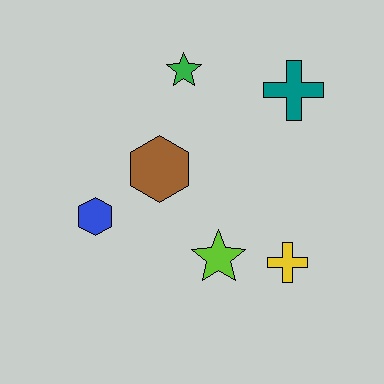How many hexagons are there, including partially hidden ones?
There are 2 hexagons.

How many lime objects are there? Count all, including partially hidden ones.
There is 1 lime object.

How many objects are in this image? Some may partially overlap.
There are 6 objects.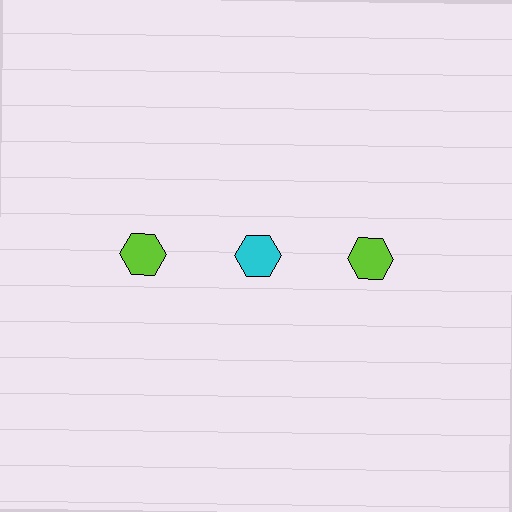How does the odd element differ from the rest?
It has a different color: cyan instead of lime.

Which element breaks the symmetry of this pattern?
The cyan hexagon in the top row, second from left column breaks the symmetry. All other shapes are lime hexagons.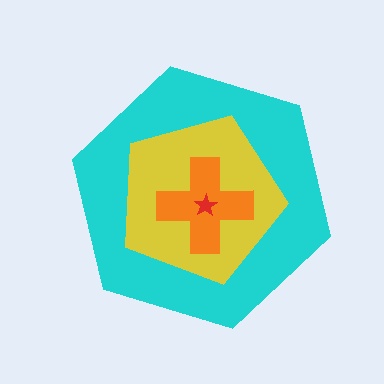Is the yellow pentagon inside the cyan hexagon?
Yes.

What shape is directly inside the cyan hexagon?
The yellow pentagon.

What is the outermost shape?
The cyan hexagon.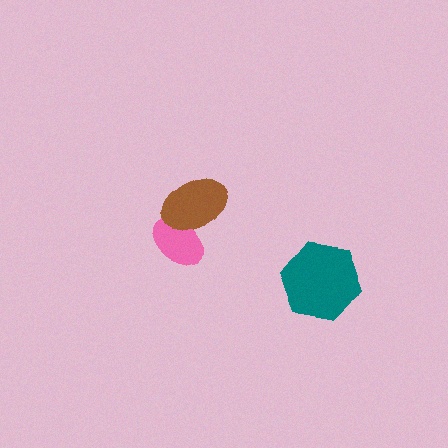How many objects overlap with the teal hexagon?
0 objects overlap with the teal hexagon.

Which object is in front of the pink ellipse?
The brown ellipse is in front of the pink ellipse.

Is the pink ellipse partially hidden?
Yes, it is partially covered by another shape.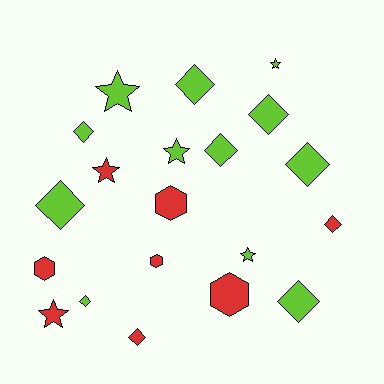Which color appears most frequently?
Lime, with 12 objects.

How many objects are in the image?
There are 20 objects.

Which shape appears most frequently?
Diamond, with 10 objects.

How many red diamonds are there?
There are 2 red diamonds.